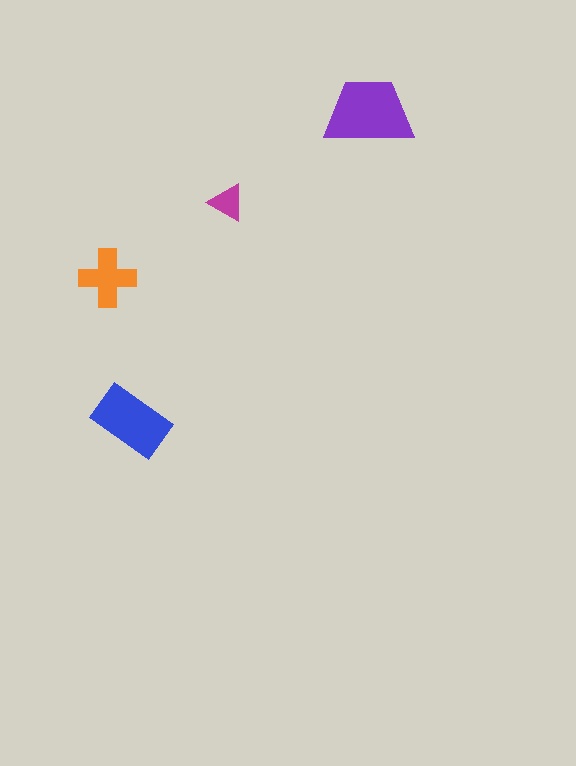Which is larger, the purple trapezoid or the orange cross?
The purple trapezoid.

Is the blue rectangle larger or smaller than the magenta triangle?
Larger.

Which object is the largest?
The purple trapezoid.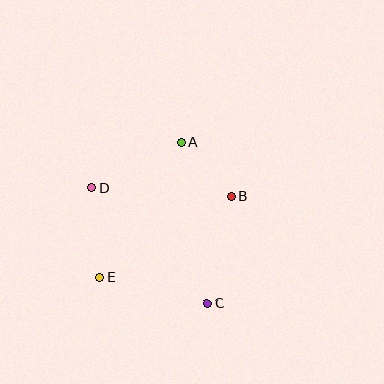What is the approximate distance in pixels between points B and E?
The distance between B and E is approximately 155 pixels.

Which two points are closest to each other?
Points A and B are closest to each other.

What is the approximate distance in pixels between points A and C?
The distance between A and C is approximately 163 pixels.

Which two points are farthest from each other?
Points C and D are farthest from each other.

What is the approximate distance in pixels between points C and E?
The distance between C and E is approximately 111 pixels.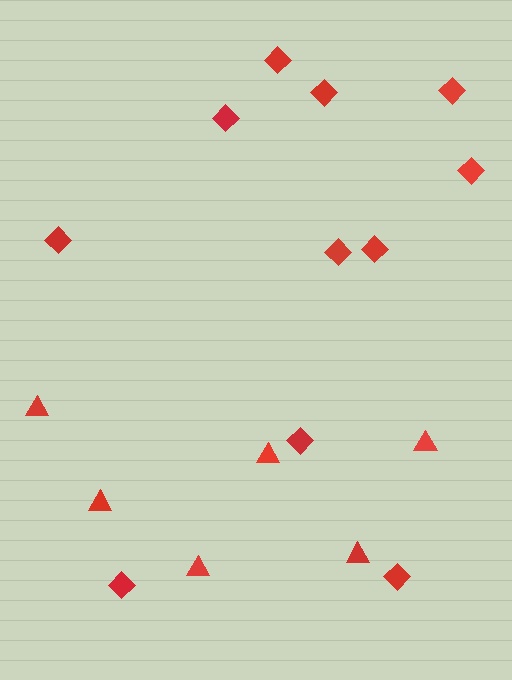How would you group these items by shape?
There are 2 groups: one group of triangles (6) and one group of diamonds (11).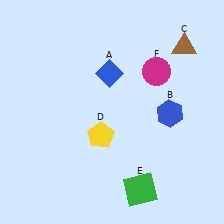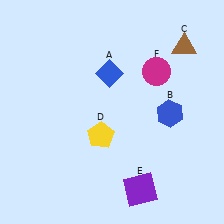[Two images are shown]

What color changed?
The square (E) changed from green in Image 1 to purple in Image 2.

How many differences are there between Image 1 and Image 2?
There is 1 difference between the two images.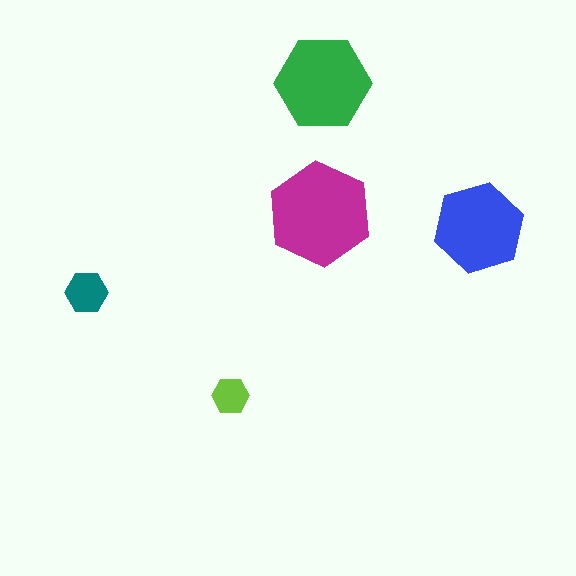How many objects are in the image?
There are 5 objects in the image.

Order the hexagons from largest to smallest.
the magenta one, the green one, the blue one, the teal one, the lime one.